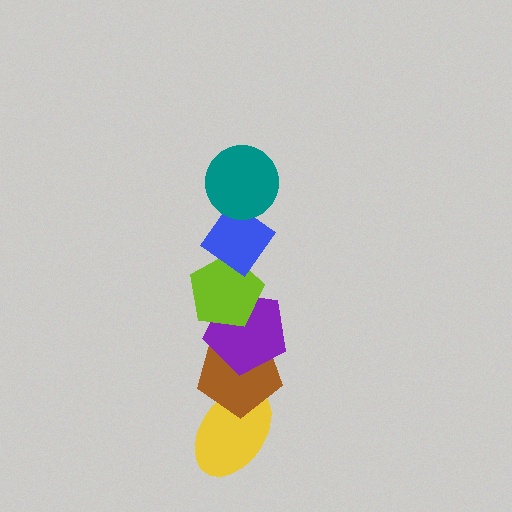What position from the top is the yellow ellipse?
The yellow ellipse is 6th from the top.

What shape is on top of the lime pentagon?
The blue diamond is on top of the lime pentagon.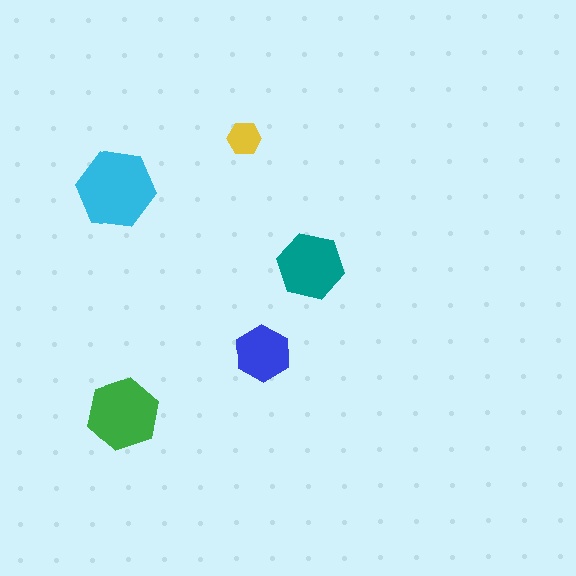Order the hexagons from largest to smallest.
the cyan one, the green one, the teal one, the blue one, the yellow one.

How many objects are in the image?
There are 5 objects in the image.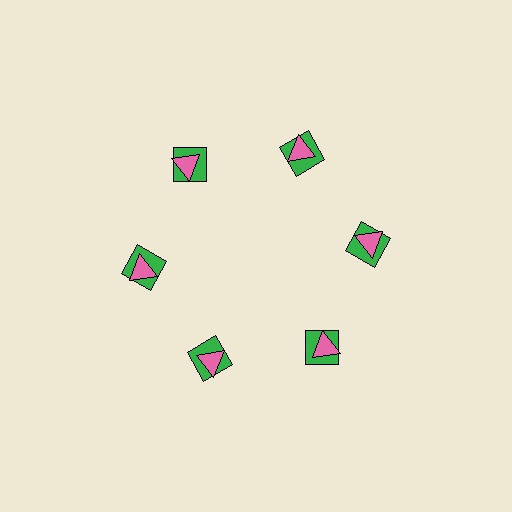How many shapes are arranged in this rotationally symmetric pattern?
There are 12 shapes, arranged in 6 groups of 2.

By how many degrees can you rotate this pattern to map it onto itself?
The pattern maps onto itself every 60 degrees of rotation.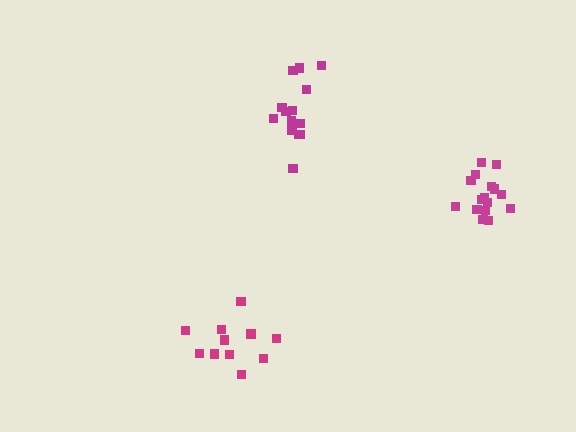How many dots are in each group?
Group 1: 16 dots, Group 2: 14 dots, Group 3: 11 dots (41 total).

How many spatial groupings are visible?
There are 3 spatial groupings.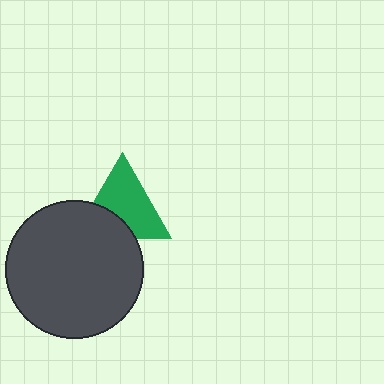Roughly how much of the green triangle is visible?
Most of it is visible (roughly 67%).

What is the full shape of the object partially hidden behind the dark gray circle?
The partially hidden object is a green triangle.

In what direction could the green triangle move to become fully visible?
The green triangle could move up. That would shift it out from behind the dark gray circle entirely.